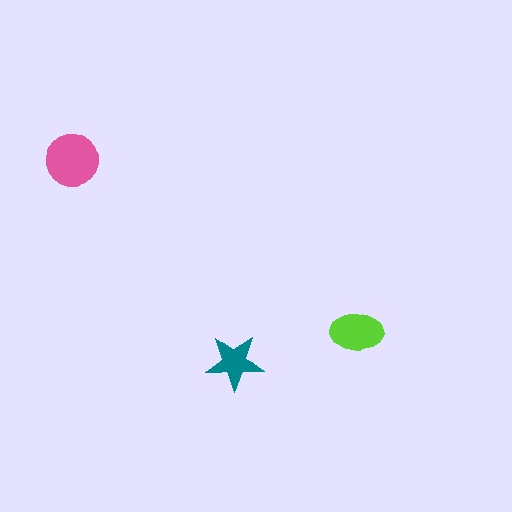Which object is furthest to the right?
The lime ellipse is rightmost.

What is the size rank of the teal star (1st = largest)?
3rd.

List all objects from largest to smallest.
The pink circle, the lime ellipse, the teal star.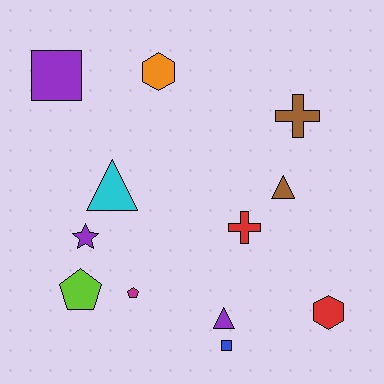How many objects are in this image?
There are 12 objects.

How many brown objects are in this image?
There are 2 brown objects.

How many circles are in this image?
There are no circles.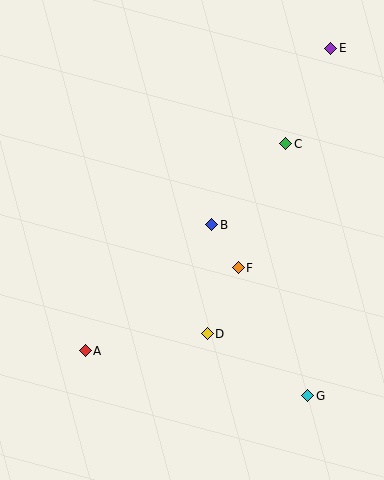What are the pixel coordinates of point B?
Point B is at (212, 225).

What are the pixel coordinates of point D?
Point D is at (207, 334).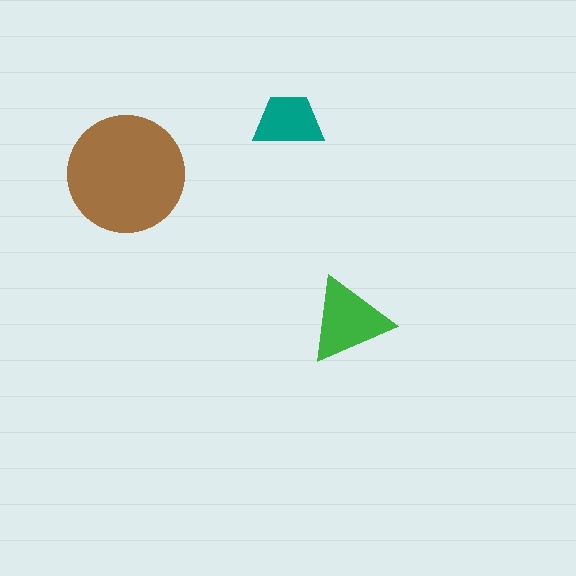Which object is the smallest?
The teal trapezoid.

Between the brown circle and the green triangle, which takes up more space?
The brown circle.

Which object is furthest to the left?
The brown circle is leftmost.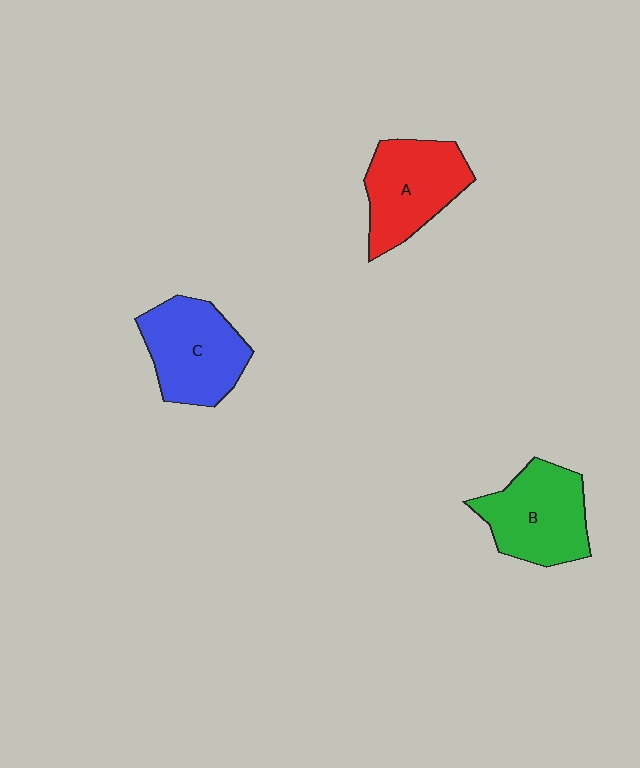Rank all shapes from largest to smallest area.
From largest to smallest: C (blue), B (green), A (red).